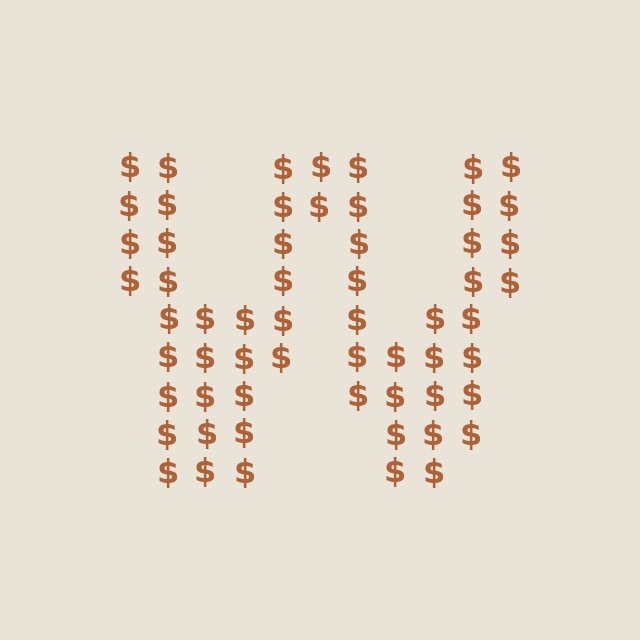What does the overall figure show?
The overall figure shows the letter W.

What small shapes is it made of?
It is made of small dollar signs.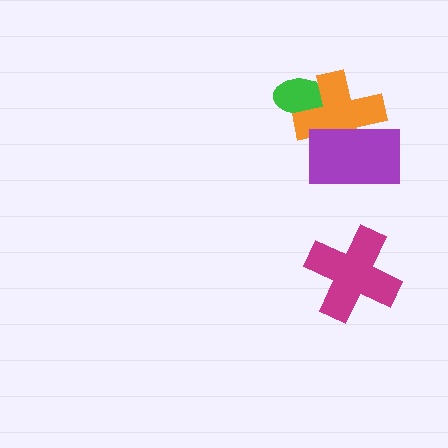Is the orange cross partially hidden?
Yes, it is partially covered by another shape.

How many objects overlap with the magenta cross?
0 objects overlap with the magenta cross.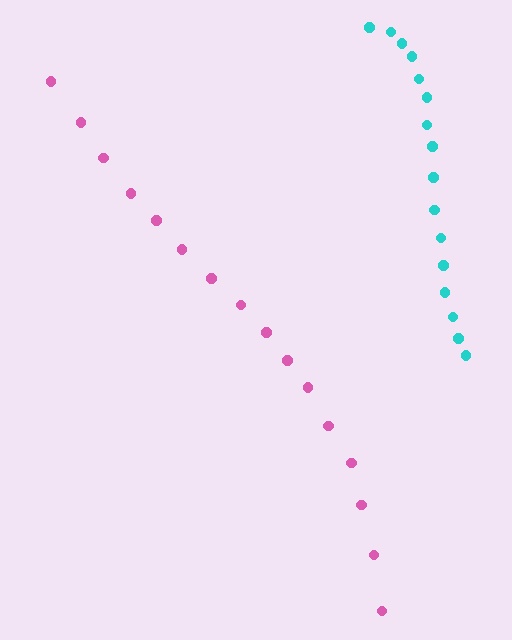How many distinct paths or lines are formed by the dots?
There are 2 distinct paths.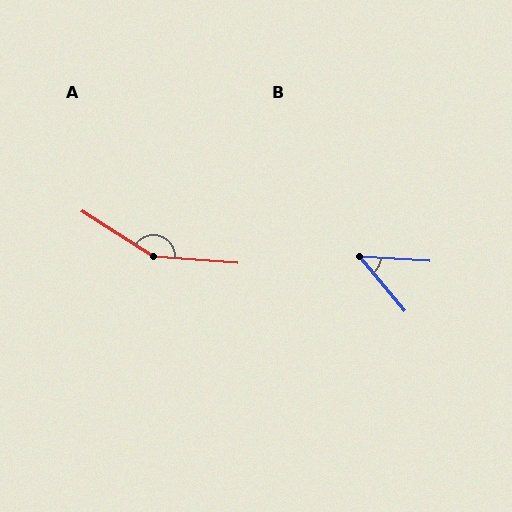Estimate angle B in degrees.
Approximately 46 degrees.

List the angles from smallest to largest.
B (46°), A (152°).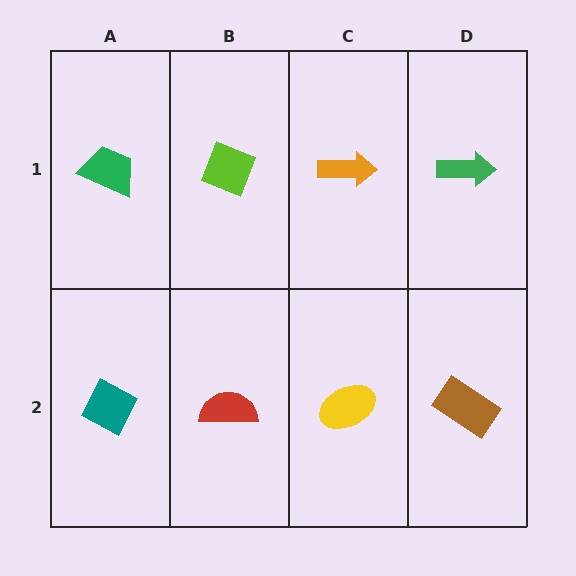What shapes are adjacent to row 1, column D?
A brown rectangle (row 2, column D), an orange arrow (row 1, column C).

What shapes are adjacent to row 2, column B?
A lime diamond (row 1, column B), a teal diamond (row 2, column A), a yellow ellipse (row 2, column C).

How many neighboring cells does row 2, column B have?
3.